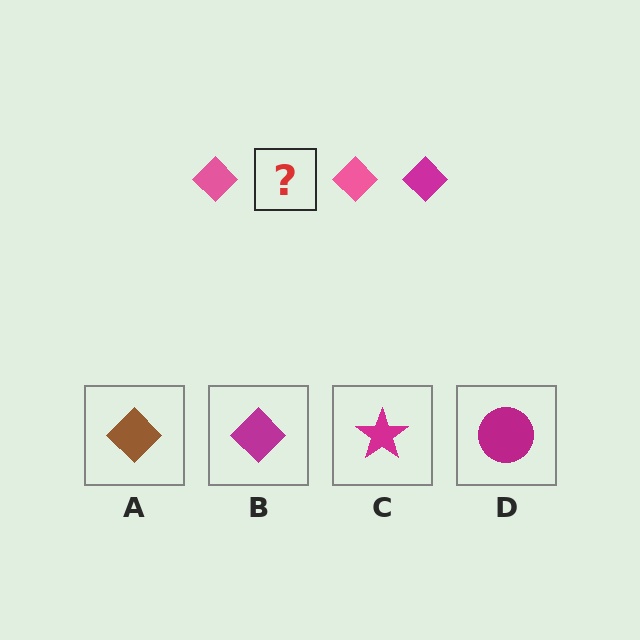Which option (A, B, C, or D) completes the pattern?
B.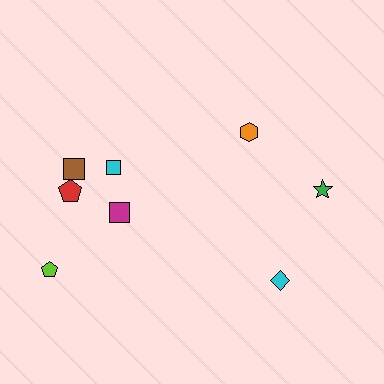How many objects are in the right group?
There are 3 objects.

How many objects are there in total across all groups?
There are 8 objects.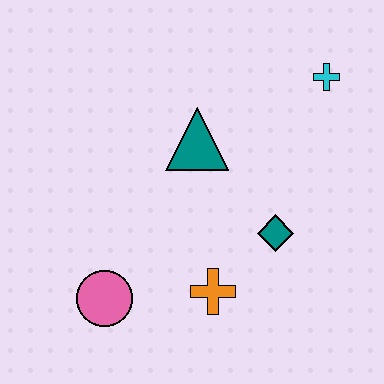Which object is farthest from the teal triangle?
The pink circle is farthest from the teal triangle.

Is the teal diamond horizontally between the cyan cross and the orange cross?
Yes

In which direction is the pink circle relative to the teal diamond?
The pink circle is to the left of the teal diamond.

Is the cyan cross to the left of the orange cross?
No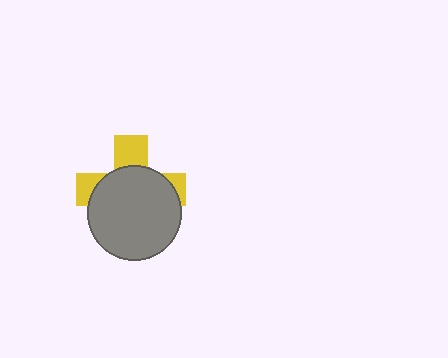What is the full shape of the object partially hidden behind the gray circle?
The partially hidden object is a yellow cross.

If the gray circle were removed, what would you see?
You would see the complete yellow cross.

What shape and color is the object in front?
The object in front is a gray circle.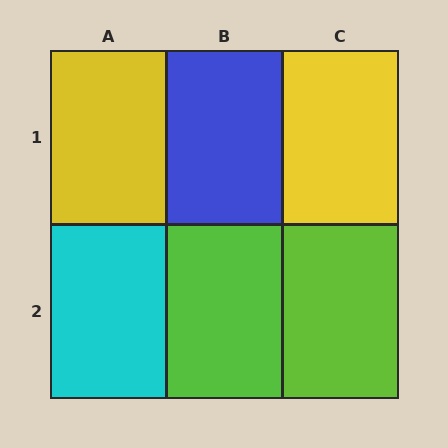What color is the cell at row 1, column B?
Blue.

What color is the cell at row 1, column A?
Yellow.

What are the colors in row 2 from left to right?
Cyan, lime, lime.